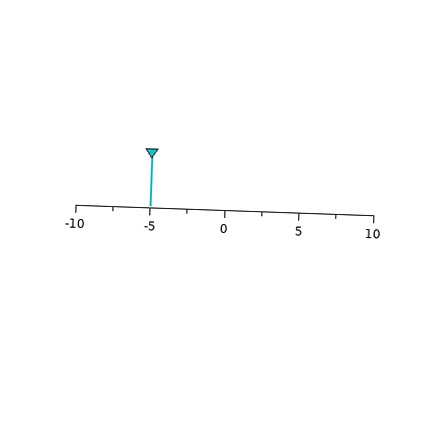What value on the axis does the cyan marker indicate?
The marker indicates approximately -5.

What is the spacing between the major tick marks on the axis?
The major ticks are spaced 5 apart.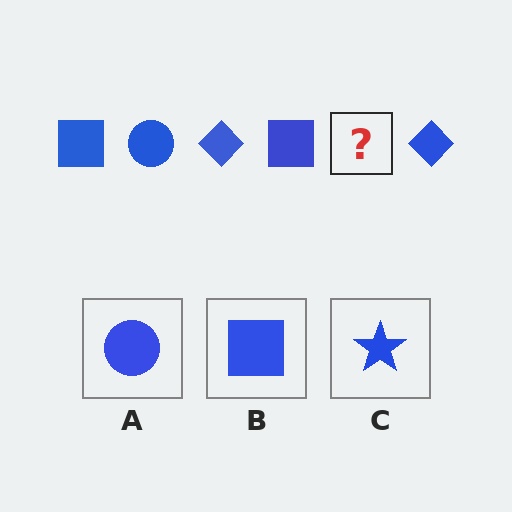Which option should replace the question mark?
Option A.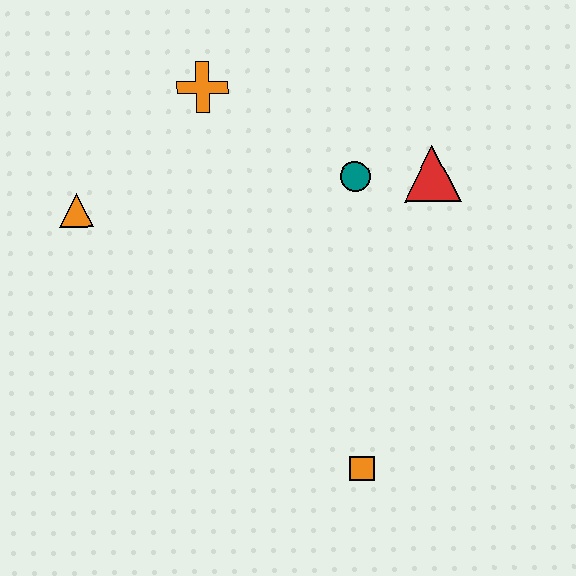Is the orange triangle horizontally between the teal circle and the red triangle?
No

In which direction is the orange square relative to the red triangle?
The orange square is below the red triangle.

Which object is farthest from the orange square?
The orange cross is farthest from the orange square.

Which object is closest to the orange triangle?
The orange cross is closest to the orange triangle.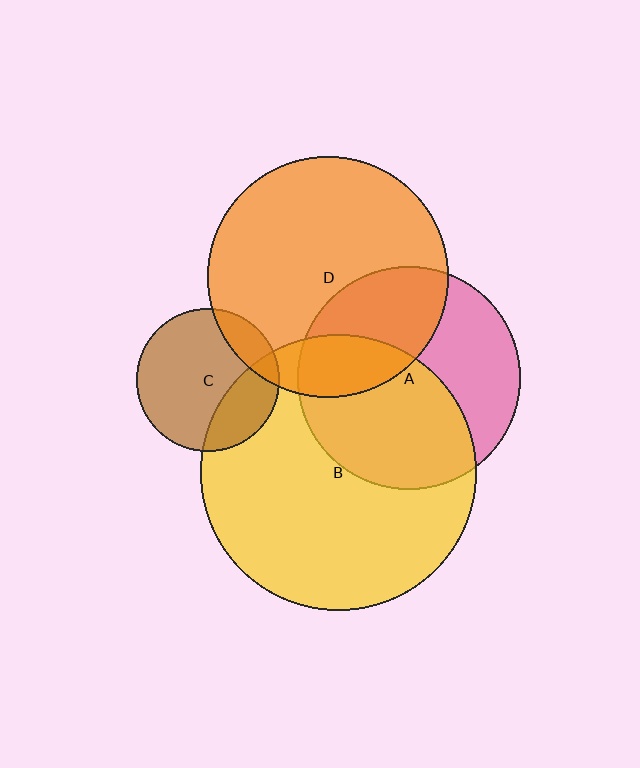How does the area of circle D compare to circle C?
Approximately 2.8 times.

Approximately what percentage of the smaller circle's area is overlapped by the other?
Approximately 50%.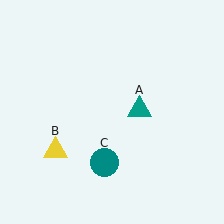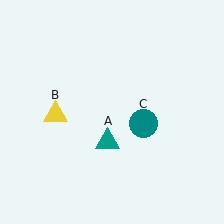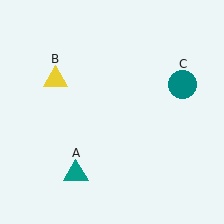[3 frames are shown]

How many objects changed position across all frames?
3 objects changed position: teal triangle (object A), yellow triangle (object B), teal circle (object C).